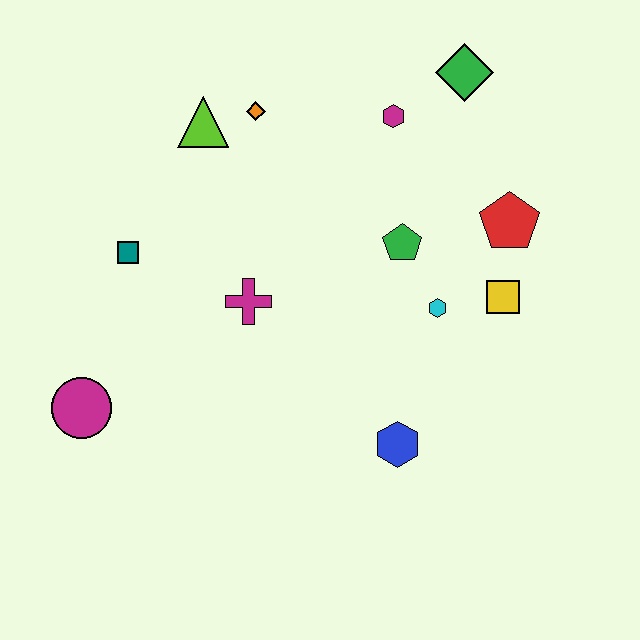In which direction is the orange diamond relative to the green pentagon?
The orange diamond is to the left of the green pentagon.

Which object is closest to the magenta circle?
The teal square is closest to the magenta circle.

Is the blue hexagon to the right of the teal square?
Yes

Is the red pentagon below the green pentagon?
No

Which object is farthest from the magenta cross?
The green diamond is farthest from the magenta cross.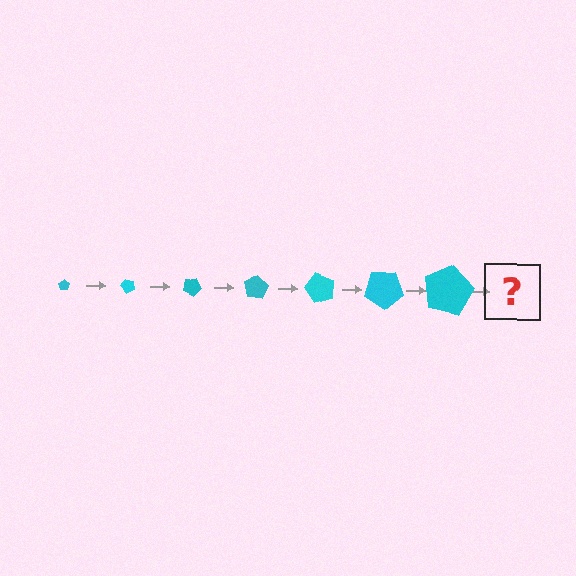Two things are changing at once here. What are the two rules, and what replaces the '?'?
The two rules are that the pentagon grows larger each step and it rotates 50 degrees each step. The '?' should be a pentagon, larger than the previous one and rotated 350 degrees from the start.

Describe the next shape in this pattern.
It should be a pentagon, larger than the previous one and rotated 350 degrees from the start.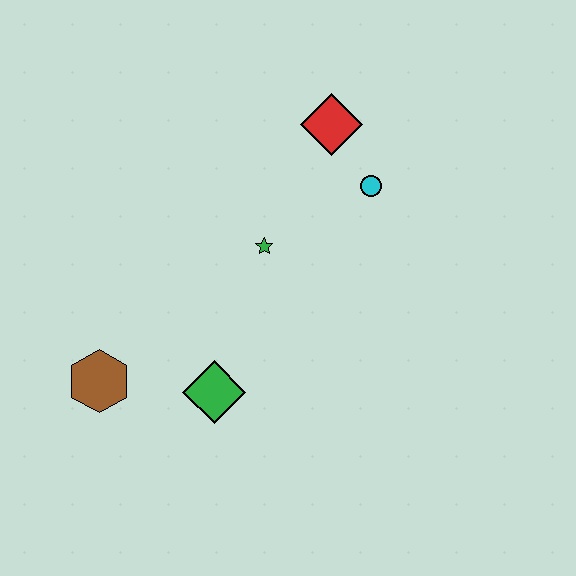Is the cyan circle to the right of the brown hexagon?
Yes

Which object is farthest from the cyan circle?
The brown hexagon is farthest from the cyan circle.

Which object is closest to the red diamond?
The cyan circle is closest to the red diamond.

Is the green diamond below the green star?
Yes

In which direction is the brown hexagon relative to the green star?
The brown hexagon is to the left of the green star.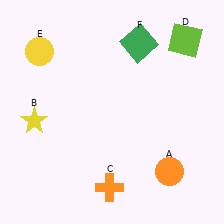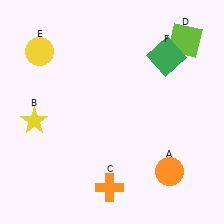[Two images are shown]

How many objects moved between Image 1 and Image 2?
1 object moved between the two images.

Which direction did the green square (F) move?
The green square (F) moved right.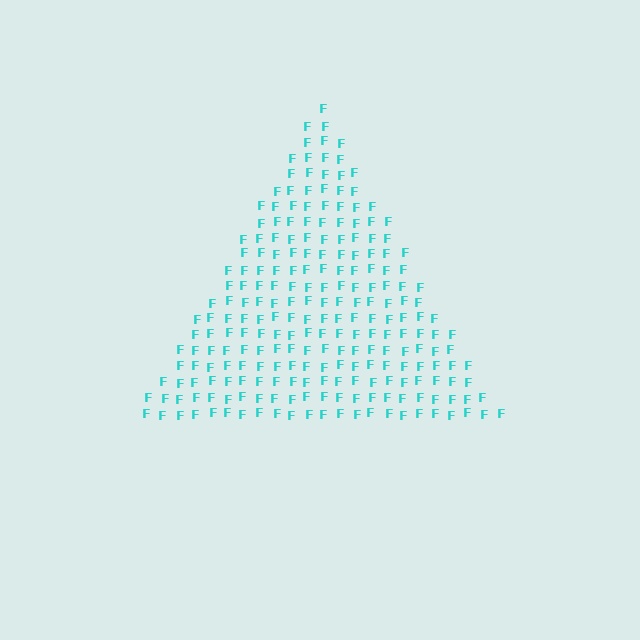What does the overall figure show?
The overall figure shows a triangle.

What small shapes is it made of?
It is made of small letter F's.